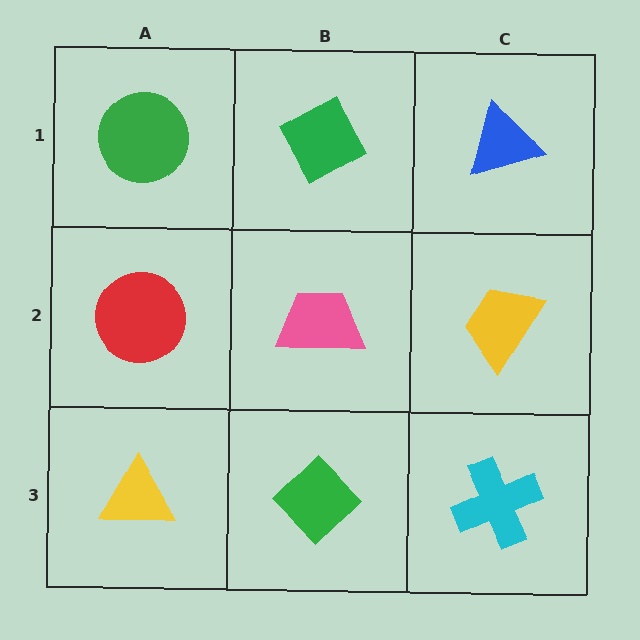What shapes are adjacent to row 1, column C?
A yellow trapezoid (row 2, column C), a green diamond (row 1, column B).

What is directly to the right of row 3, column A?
A green diamond.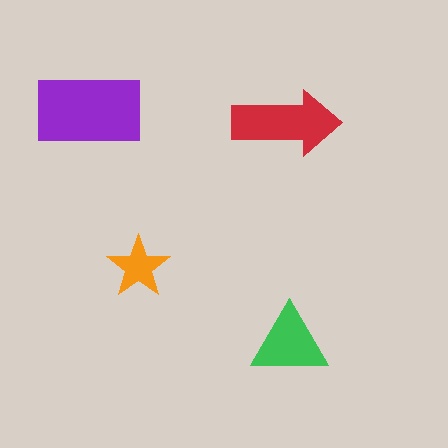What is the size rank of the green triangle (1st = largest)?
3rd.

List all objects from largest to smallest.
The purple rectangle, the red arrow, the green triangle, the orange star.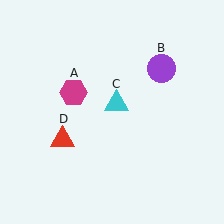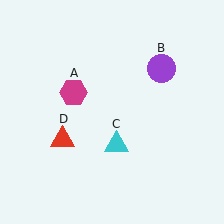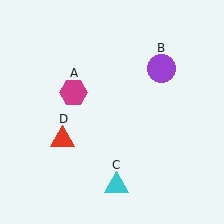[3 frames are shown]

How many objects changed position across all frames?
1 object changed position: cyan triangle (object C).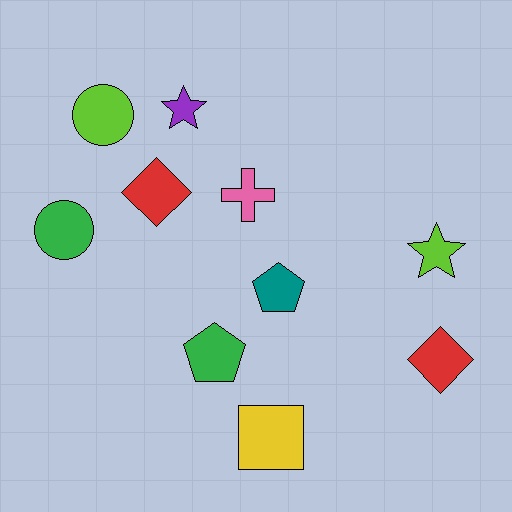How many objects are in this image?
There are 10 objects.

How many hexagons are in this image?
There are no hexagons.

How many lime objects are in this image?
There are 2 lime objects.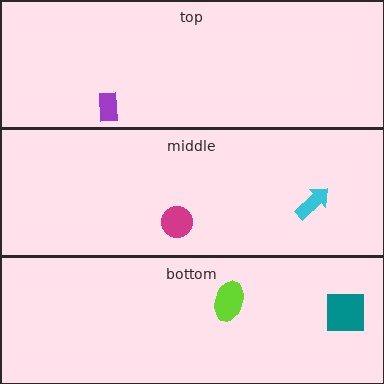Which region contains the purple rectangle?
The top region.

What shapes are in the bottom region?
The lime ellipse, the teal square.